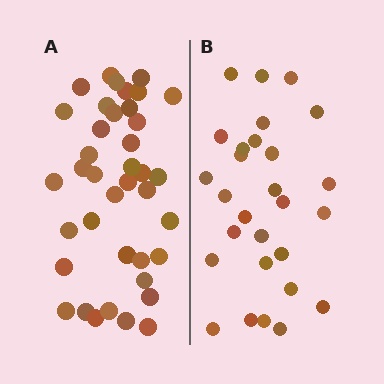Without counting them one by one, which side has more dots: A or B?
Region A (the left region) has more dots.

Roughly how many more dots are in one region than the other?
Region A has roughly 12 or so more dots than region B.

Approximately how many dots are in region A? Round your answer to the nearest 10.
About 40 dots. (The exact count is 39, which rounds to 40.)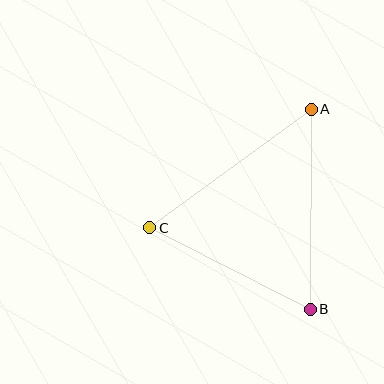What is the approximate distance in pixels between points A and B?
The distance between A and B is approximately 200 pixels.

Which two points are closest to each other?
Points B and C are closest to each other.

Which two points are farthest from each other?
Points A and C are farthest from each other.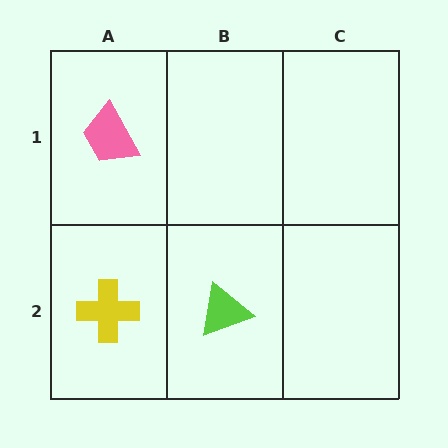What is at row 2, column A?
A yellow cross.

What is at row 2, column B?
A lime triangle.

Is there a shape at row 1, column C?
No, that cell is empty.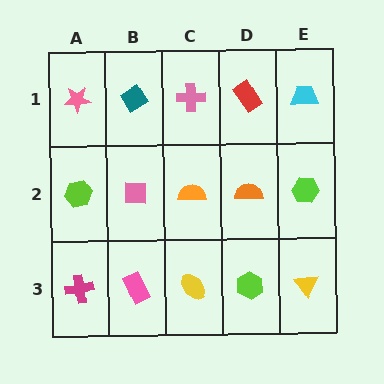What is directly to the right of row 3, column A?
A pink rectangle.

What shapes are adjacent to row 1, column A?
A lime hexagon (row 2, column A), a teal diamond (row 1, column B).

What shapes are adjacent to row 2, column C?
A pink cross (row 1, column C), a yellow ellipse (row 3, column C), a pink square (row 2, column B), an orange semicircle (row 2, column D).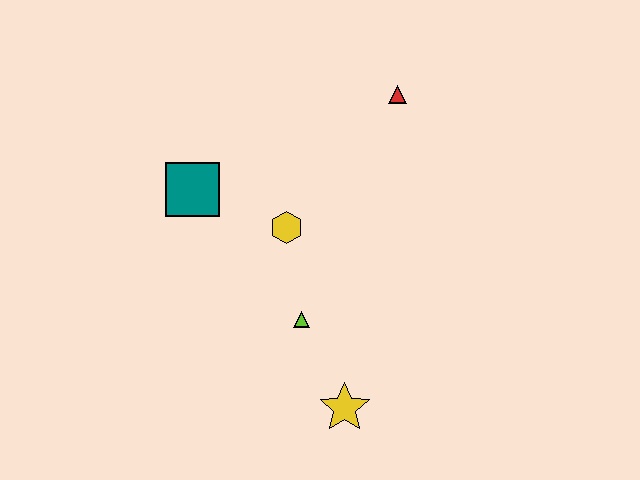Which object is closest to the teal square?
The yellow hexagon is closest to the teal square.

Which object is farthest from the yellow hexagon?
The yellow star is farthest from the yellow hexagon.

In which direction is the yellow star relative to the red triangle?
The yellow star is below the red triangle.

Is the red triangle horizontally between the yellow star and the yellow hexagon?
No